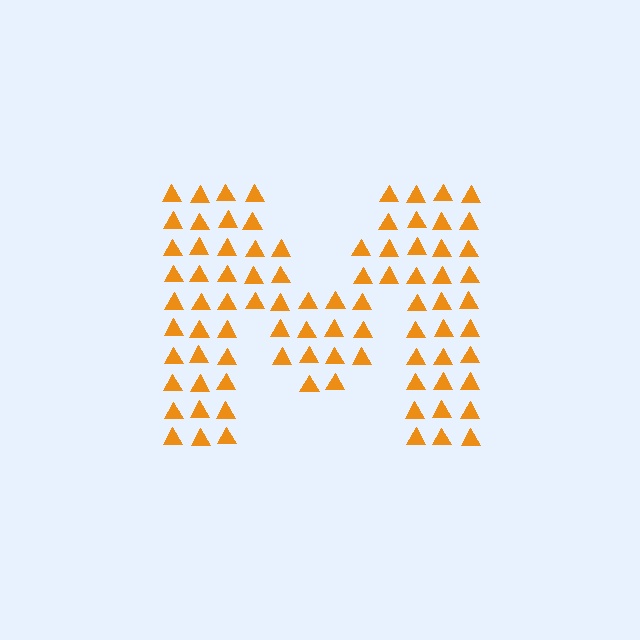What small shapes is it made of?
It is made of small triangles.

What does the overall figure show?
The overall figure shows the letter M.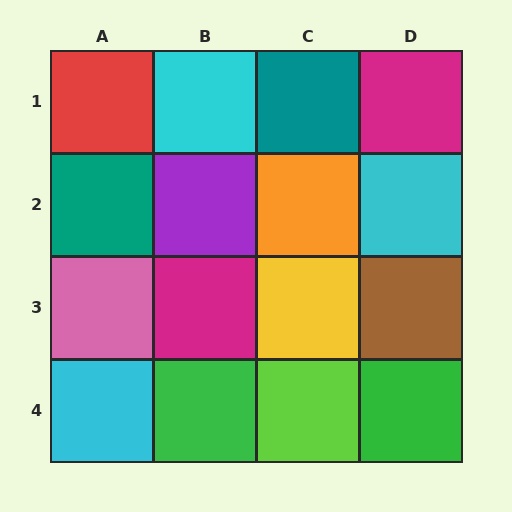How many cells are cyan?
3 cells are cyan.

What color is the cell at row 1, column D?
Magenta.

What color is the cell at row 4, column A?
Cyan.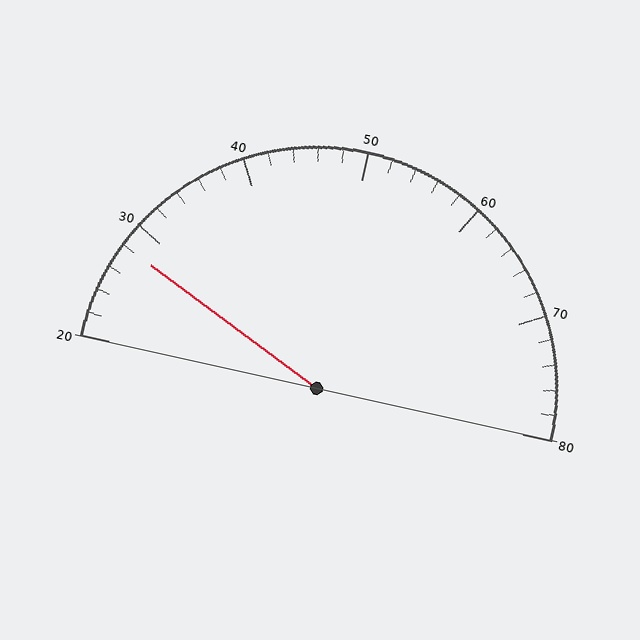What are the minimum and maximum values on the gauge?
The gauge ranges from 20 to 80.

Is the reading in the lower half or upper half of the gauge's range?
The reading is in the lower half of the range (20 to 80).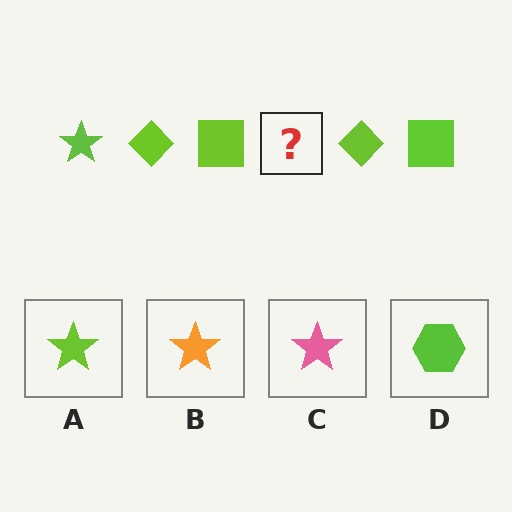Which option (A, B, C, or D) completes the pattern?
A.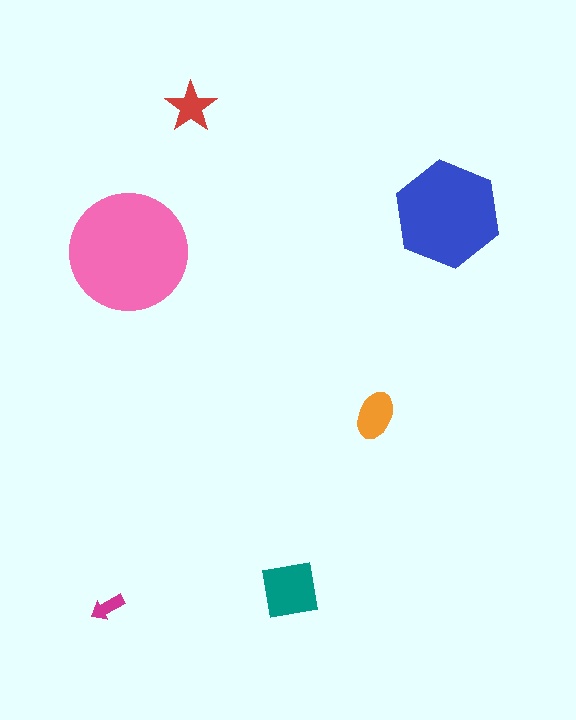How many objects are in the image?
There are 6 objects in the image.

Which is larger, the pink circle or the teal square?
The pink circle.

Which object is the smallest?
The magenta arrow.